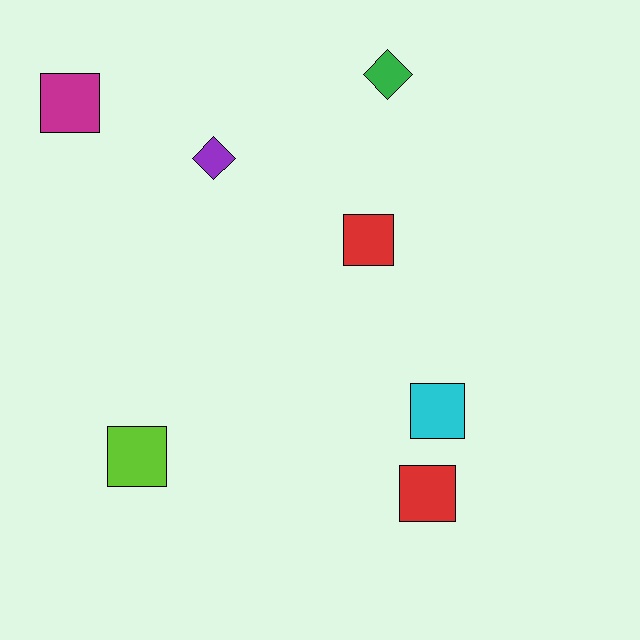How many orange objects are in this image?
There are no orange objects.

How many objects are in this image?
There are 7 objects.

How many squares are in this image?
There are 5 squares.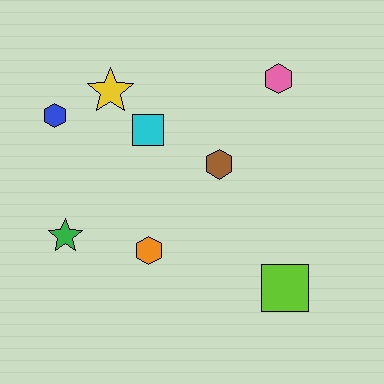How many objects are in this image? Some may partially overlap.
There are 8 objects.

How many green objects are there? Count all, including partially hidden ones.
There is 1 green object.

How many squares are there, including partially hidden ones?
There are 2 squares.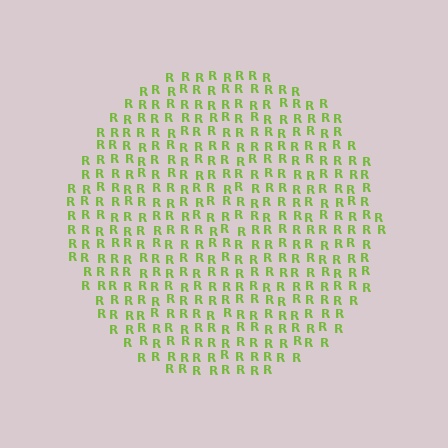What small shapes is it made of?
It is made of small letter R's.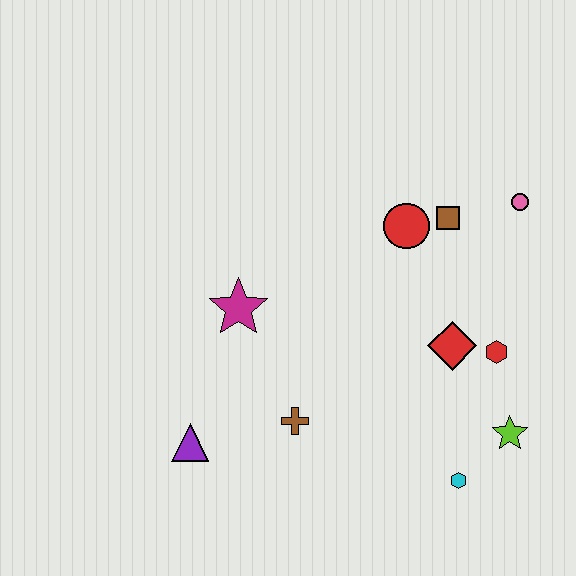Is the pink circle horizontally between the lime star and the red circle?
No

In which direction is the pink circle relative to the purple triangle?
The pink circle is to the right of the purple triangle.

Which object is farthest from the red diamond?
The purple triangle is farthest from the red diamond.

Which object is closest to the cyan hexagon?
The lime star is closest to the cyan hexagon.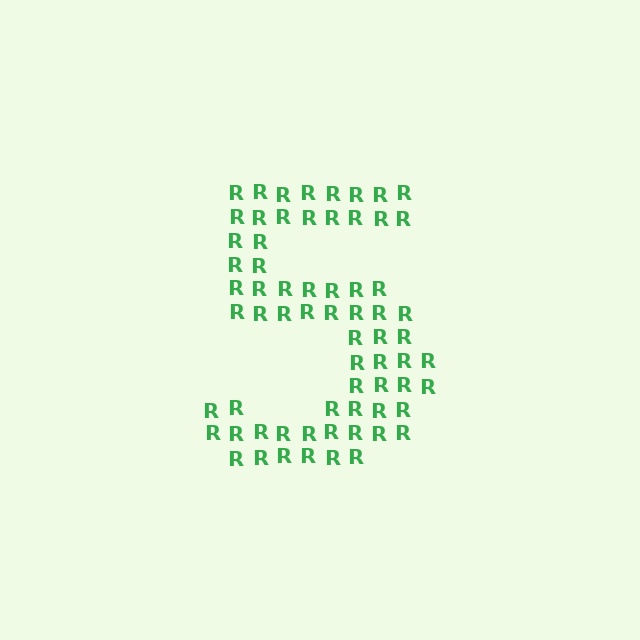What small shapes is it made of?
It is made of small letter R's.